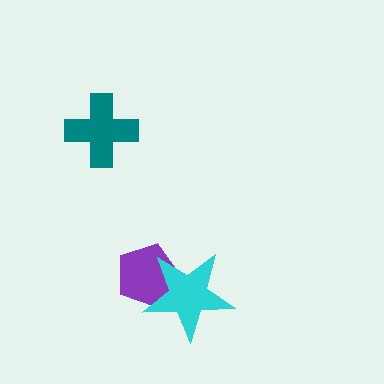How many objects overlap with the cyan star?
1 object overlaps with the cyan star.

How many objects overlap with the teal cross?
0 objects overlap with the teal cross.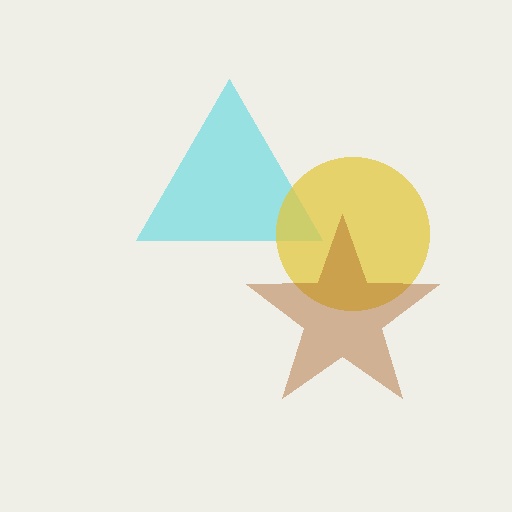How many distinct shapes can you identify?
There are 3 distinct shapes: a cyan triangle, a yellow circle, a brown star.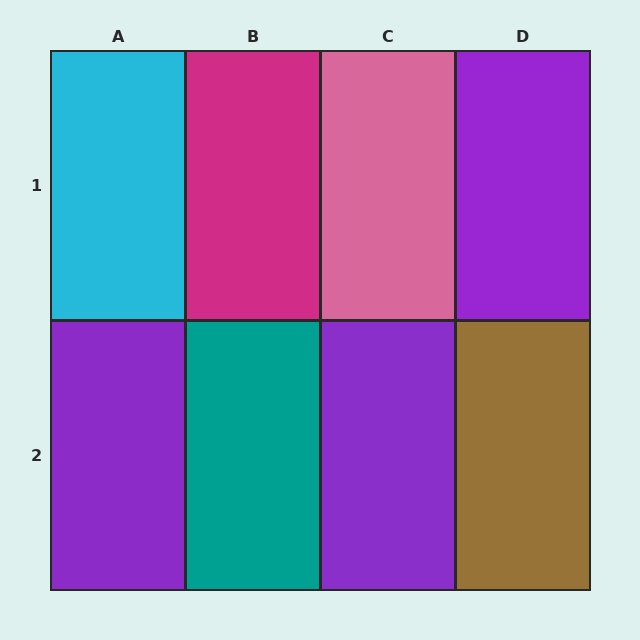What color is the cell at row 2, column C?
Purple.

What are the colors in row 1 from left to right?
Cyan, magenta, pink, purple.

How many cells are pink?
1 cell is pink.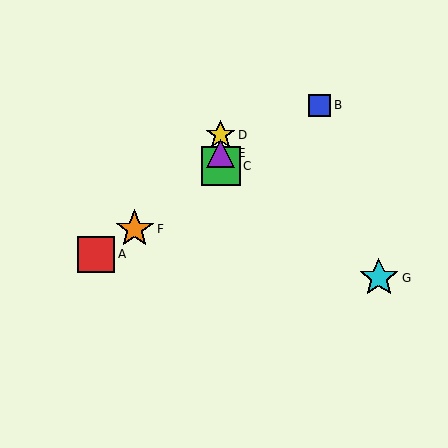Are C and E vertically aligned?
Yes, both are at x≈221.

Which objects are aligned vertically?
Objects C, D, E are aligned vertically.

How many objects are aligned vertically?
3 objects (C, D, E) are aligned vertically.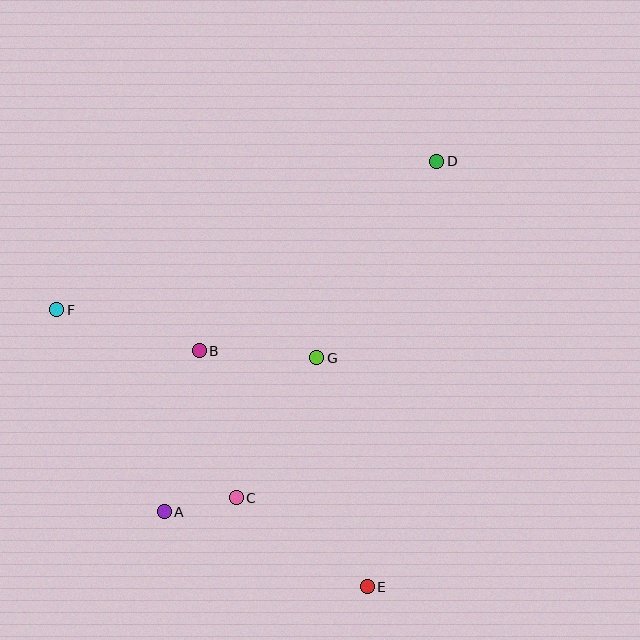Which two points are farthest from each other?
Points A and D are farthest from each other.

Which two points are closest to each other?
Points A and C are closest to each other.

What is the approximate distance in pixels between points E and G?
The distance between E and G is approximately 234 pixels.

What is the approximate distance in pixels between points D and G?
The distance between D and G is approximately 230 pixels.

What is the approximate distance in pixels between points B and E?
The distance between B and E is approximately 290 pixels.